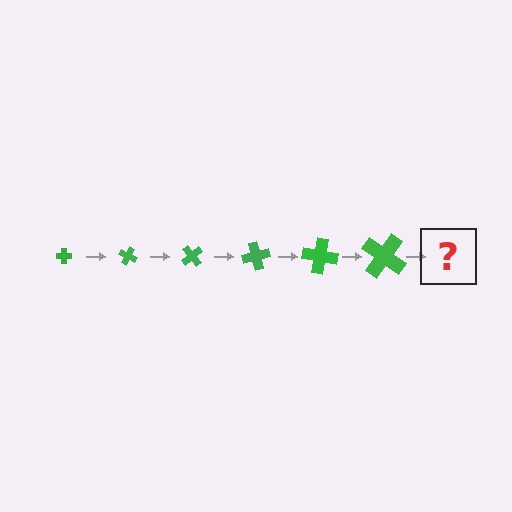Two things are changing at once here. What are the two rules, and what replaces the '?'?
The two rules are that the cross grows larger each step and it rotates 25 degrees each step. The '?' should be a cross, larger than the previous one and rotated 150 degrees from the start.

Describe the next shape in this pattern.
It should be a cross, larger than the previous one and rotated 150 degrees from the start.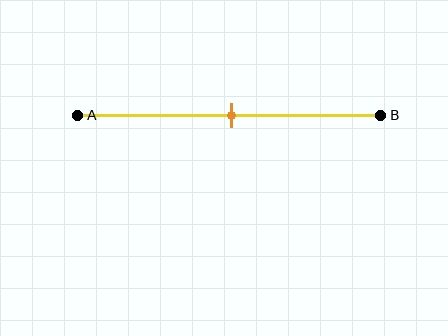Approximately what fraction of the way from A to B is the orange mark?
The orange mark is approximately 50% of the way from A to B.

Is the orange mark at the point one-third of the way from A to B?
No, the mark is at about 50% from A, not at the 33% one-third point.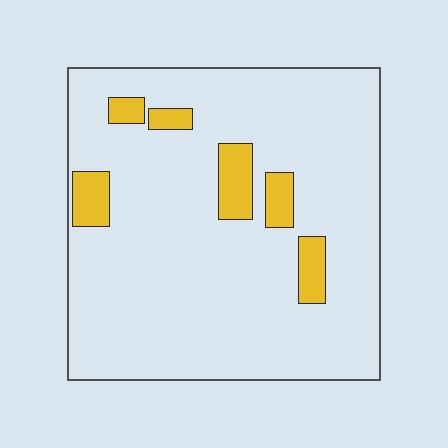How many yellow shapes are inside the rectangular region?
6.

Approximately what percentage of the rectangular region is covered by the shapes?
Approximately 10%.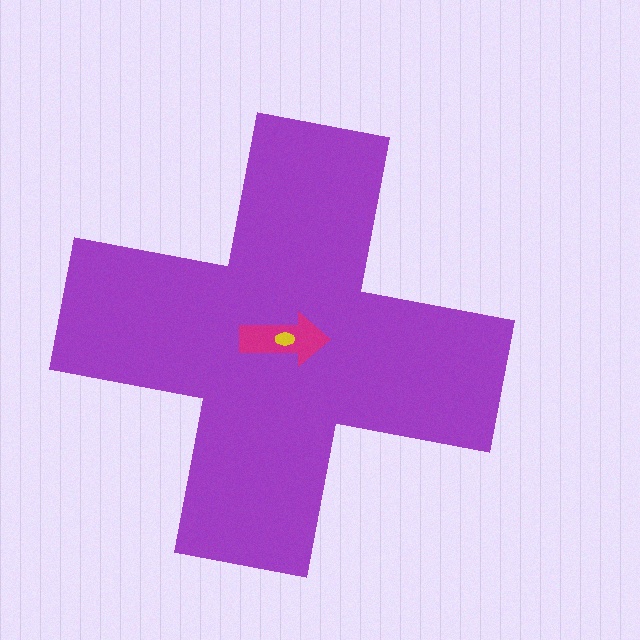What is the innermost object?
The yellow ellipse.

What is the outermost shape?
The purple cross.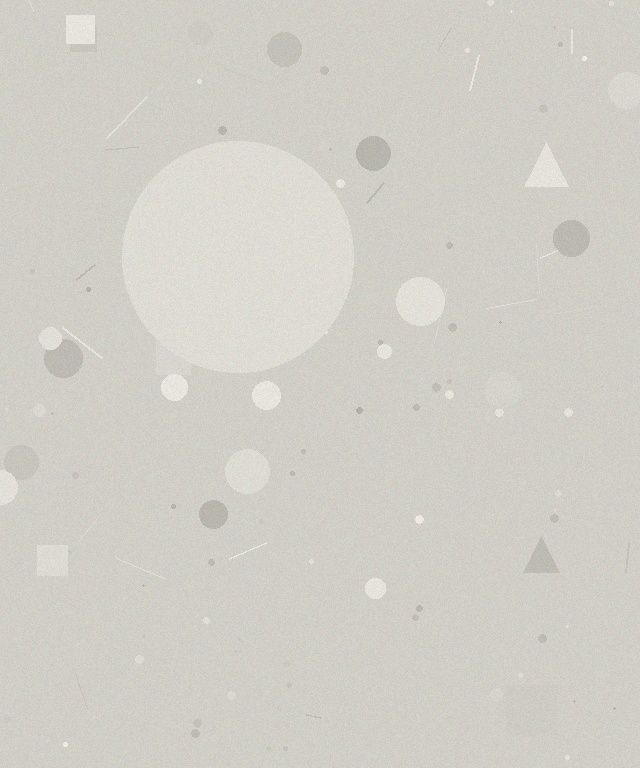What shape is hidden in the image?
A circle is hidden in the image.